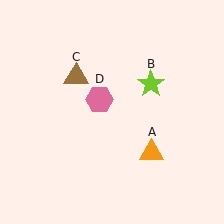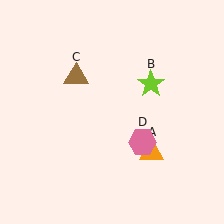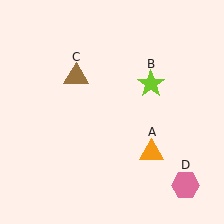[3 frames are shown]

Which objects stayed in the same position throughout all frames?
Orange triangle (object A) and lime star (object B) and brown triangle (object C) remained stationary.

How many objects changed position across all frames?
1 object changed position: pink hexagon (object D).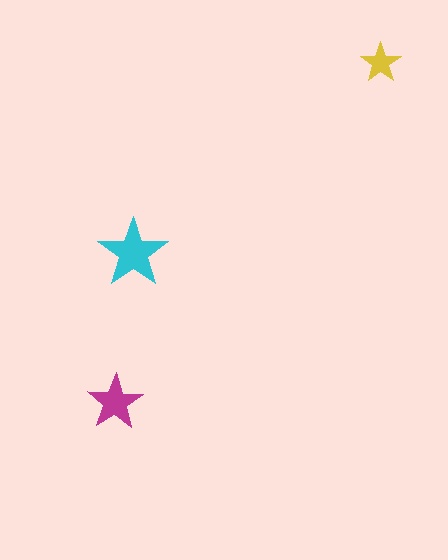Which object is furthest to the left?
The magenta star is leftmost.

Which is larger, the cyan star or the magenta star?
The cyan one.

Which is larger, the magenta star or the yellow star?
The magenta one.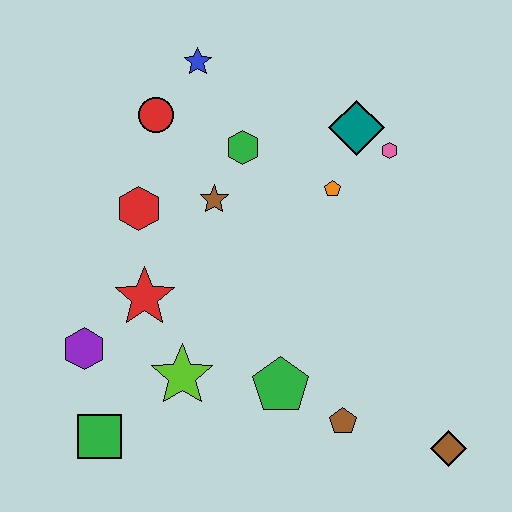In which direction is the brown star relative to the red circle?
The brown star is below the red circle.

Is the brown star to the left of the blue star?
No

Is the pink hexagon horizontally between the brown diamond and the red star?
Yes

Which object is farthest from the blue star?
The brown diamond is farthest from the blue star.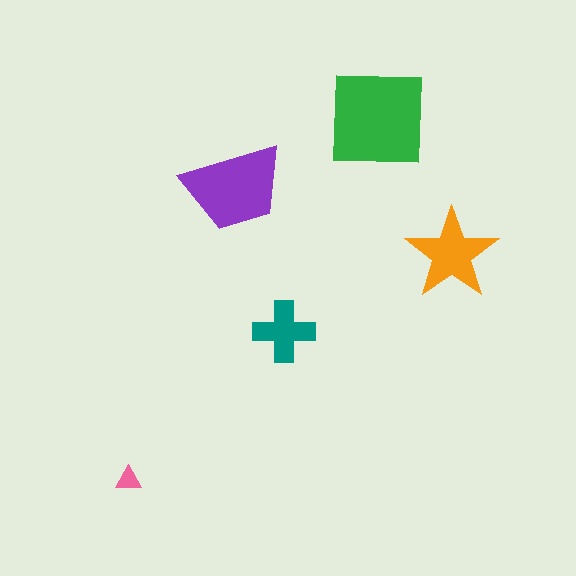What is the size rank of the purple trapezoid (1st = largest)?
2nd.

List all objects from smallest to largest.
The pink triangle, the teal cross, the orange star, the purple trapezoid, the green square.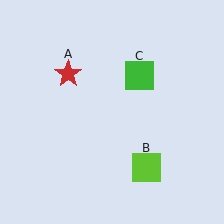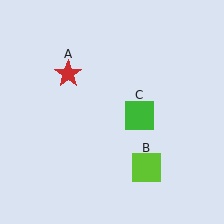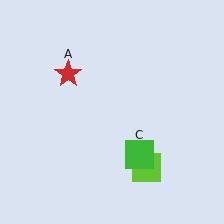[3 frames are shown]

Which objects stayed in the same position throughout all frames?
Red star (object A) and lime square (object B) remained stationary.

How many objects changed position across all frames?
1 object changed position: green square (object C).